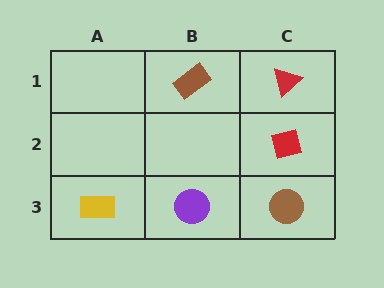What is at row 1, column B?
A brown rectangle.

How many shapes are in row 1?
2 shapes.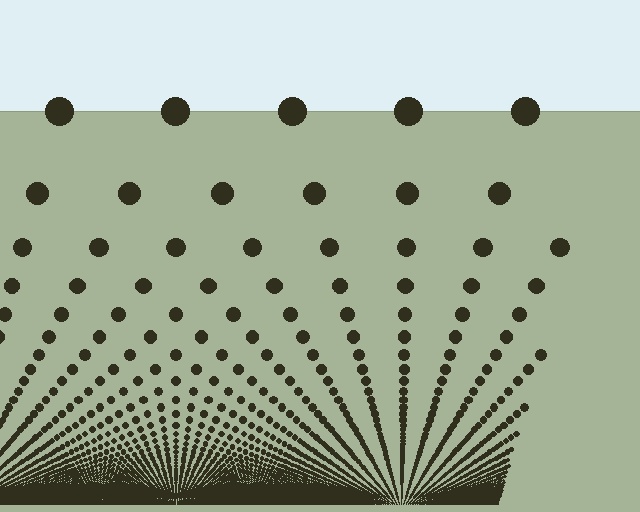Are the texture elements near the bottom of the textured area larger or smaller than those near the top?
Smaller. The gradient is inverted — elements near the bottom are smaller and denser.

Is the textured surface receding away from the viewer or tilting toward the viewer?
The surface appears to tilt toward the viewer. Texture elements get larger and sparser toward the top.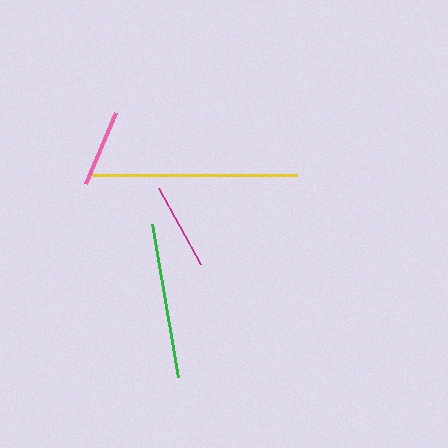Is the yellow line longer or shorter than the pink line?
The yellow line is longer than the pink line.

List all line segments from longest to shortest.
From longest to shortest: yellow, green, magenta, pink.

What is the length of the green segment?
The green segment is approximately 156 pixels long.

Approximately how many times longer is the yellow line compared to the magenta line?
The yellow line is approximately 2.3 times the length of the magenta line.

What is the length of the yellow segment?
The yellow segment is approximately 205 pixels long.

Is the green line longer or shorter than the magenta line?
The green line is longer than the magenta line.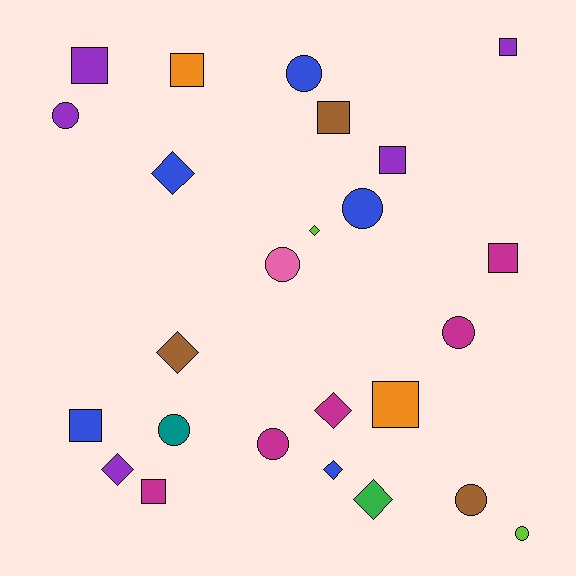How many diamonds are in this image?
There are 7 diamonds.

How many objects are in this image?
There are 25 objects.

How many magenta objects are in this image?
There are 5 magenta objects.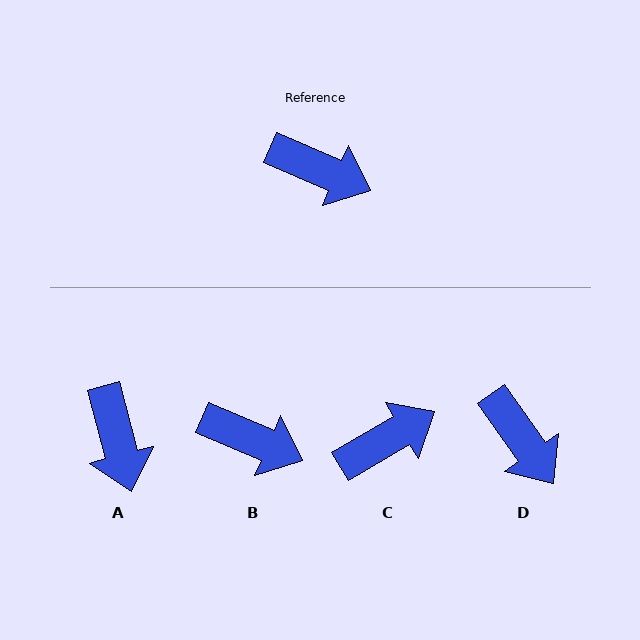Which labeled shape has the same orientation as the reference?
B.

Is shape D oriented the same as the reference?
No, it is off by about 32 degrees.